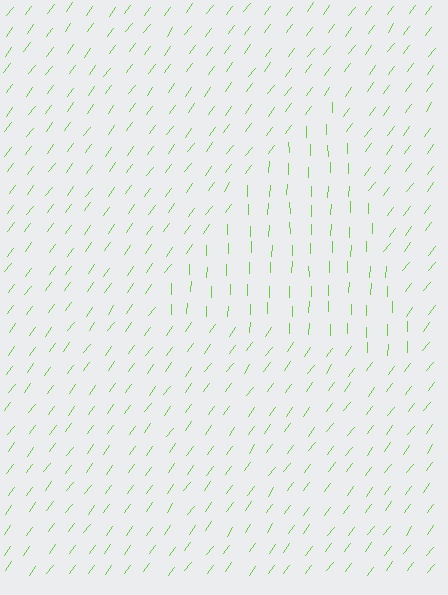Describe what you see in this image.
The image is filled with small lime line segments. A triangle region in the image has lines oriented differently from the surrounding lines, creating a visible texture boundary.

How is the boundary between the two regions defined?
The boundary is defined purely by a change in line orientation (approximately 35 degrees difference). All lines are the same color and thickness.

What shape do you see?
I see a triangle.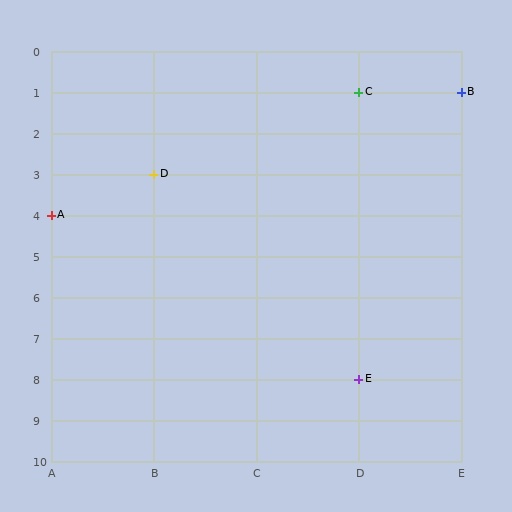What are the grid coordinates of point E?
Point E is at grid coordinates (D, 8).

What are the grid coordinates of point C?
Point C is at grid coordinates (D, 1).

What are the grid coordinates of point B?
Point B is at grid coordinates (E, 1).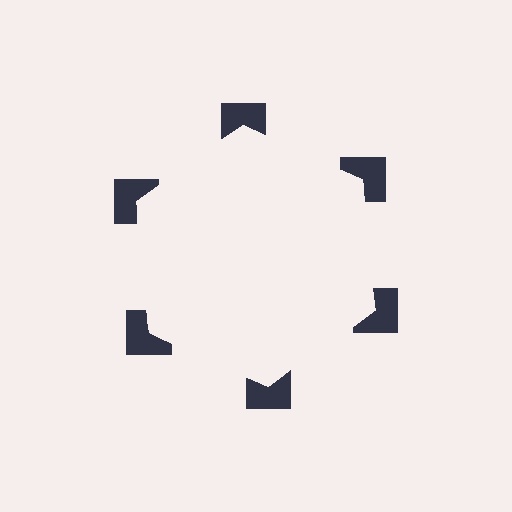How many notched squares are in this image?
There are 6 — one at each vertex of the illusory hexagon.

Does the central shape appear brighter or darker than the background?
It typically appears slightly brighter than the background, even though no actual brightness change is drawn.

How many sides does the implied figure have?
6 sides.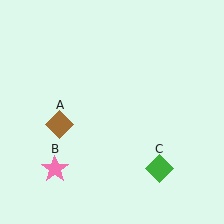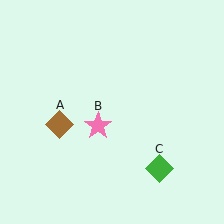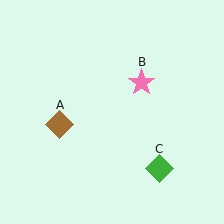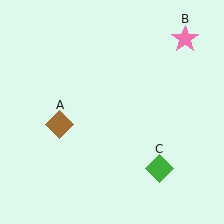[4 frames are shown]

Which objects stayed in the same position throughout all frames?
Brown diamond (object A) and green diamond (object C) remained stationary.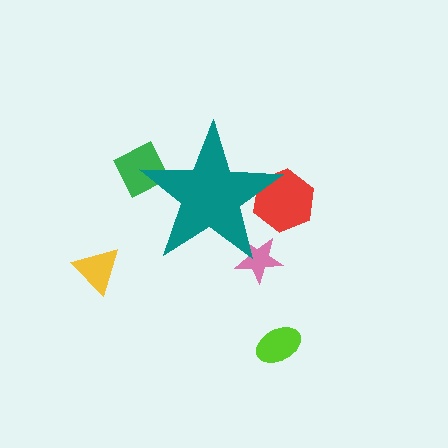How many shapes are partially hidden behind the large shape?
3 shapes are partially hidden.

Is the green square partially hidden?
Yes, the green square is partially hidden behind the teal star.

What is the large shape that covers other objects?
A teal star.